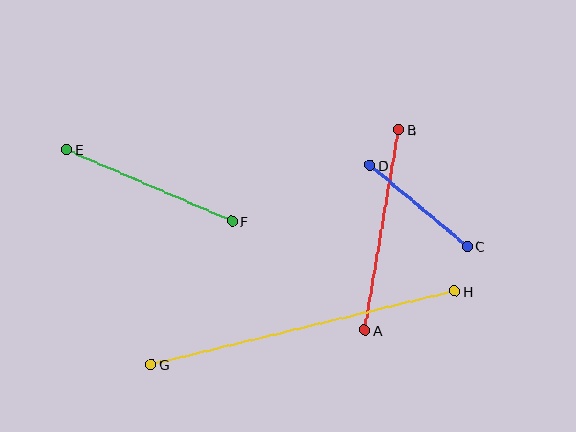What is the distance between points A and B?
The distance is approximately 204 pixels.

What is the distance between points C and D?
The distance is approximately 126 pixels.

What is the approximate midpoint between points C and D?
The midpoint is at approximately (419, 206) pixels.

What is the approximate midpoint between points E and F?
The midpoint is at approximately (149, 185) pixels.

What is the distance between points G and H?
The distance is approximately 312 pixels.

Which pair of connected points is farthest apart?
Points G and H are farthest apart.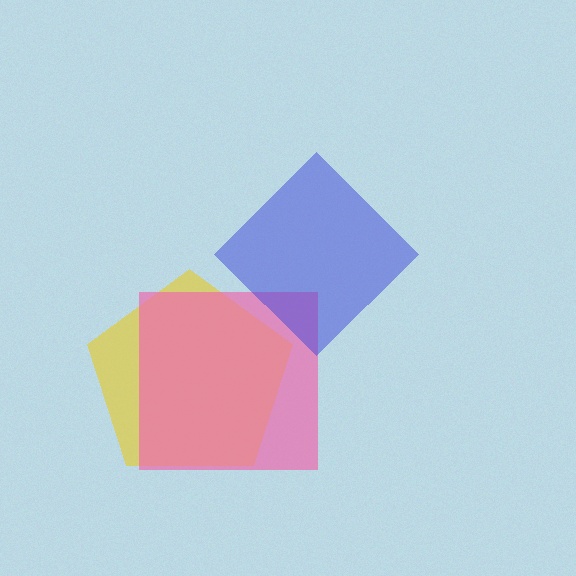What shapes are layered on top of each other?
The layered shapes are: a yellow pentagon, a pink square, a blue diamond.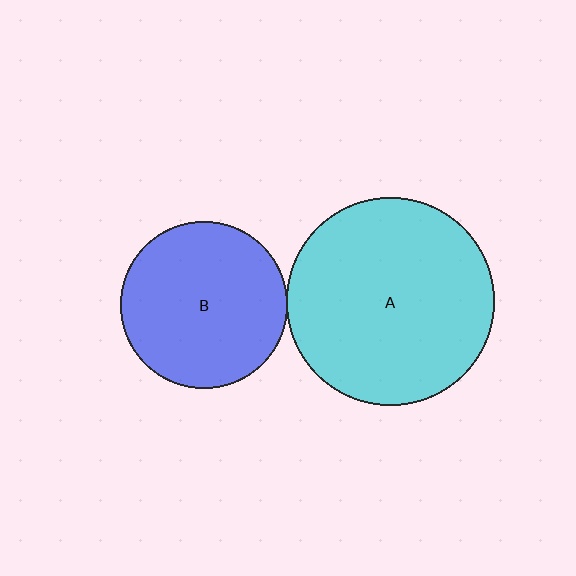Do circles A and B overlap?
Yes.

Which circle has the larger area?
Circle A (cyan).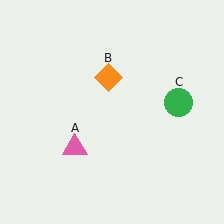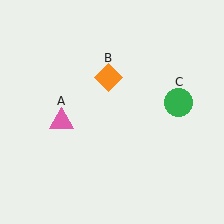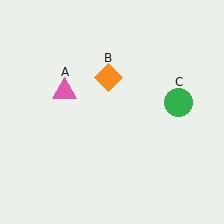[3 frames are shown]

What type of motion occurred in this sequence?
The pink triangle (object A) rotated clockwise around the center of the scene.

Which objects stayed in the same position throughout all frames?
Orange diamond (object B) and green circle (object C) remained stationary.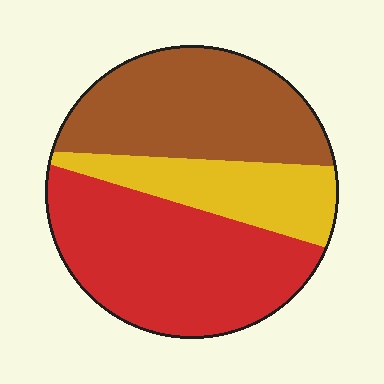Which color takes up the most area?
Red, at roughly 45%.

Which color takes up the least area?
Yellow, at roughly 20%.